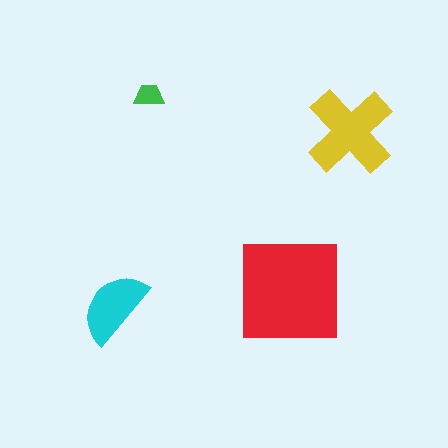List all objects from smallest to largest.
The green trapezoid, the cyan semicircle, the yellow cross, the red square.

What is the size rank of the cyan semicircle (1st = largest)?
3rd.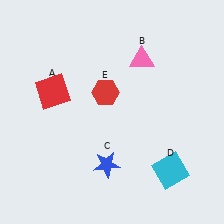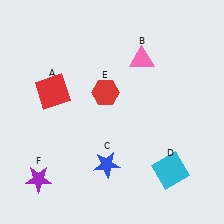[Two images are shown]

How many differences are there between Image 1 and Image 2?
There is 1 difference between the two images.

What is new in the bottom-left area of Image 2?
A purple star (F) was added in the bottom-left area of Image 2.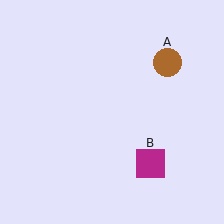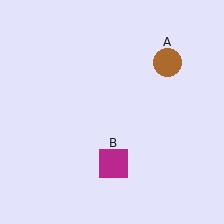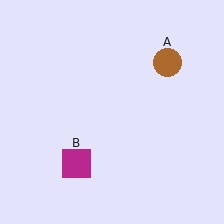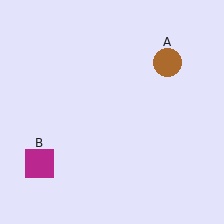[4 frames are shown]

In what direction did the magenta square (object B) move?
The magenta square (object B) moved left.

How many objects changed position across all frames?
1 object changed position: magenta square (object B).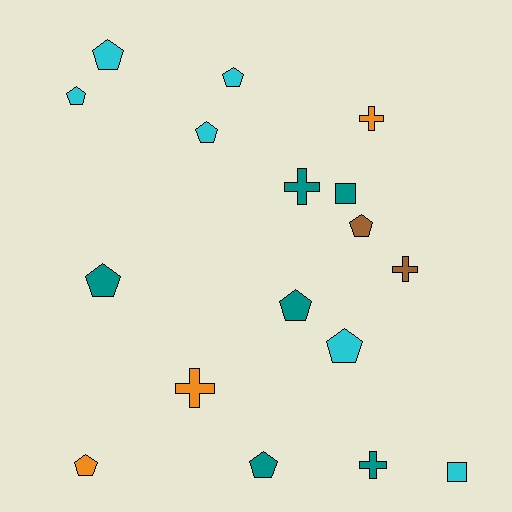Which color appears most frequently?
Teal, with 6 objects.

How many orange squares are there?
There are no orange squares.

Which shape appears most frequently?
Pentagon, with 10 objects.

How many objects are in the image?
There are 17 objects.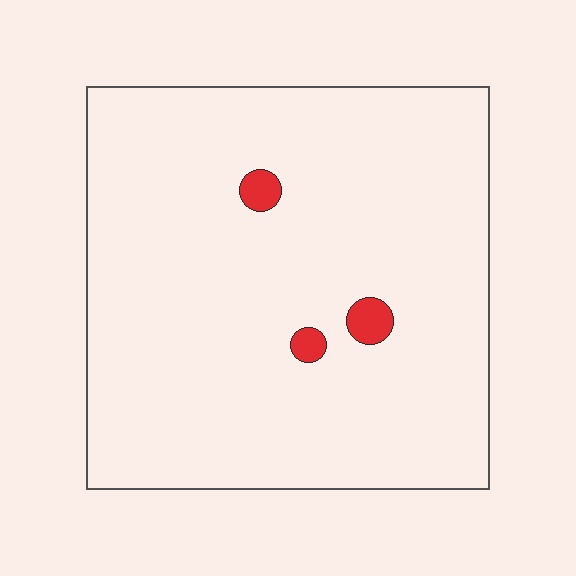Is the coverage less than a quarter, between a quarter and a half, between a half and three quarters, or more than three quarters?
Less than a quarter.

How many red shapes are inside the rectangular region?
3.